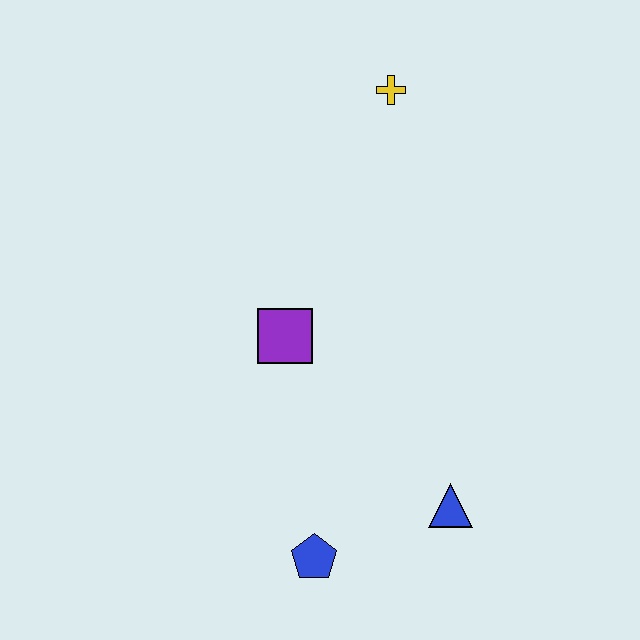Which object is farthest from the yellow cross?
The blue pentagon is farthest from the yellow cross.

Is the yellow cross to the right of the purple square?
Yes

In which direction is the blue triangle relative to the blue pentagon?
The blue triangle is to the right of the blue pentagon.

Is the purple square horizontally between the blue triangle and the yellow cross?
No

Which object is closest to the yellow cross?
The purple square is closest to the yellow cross.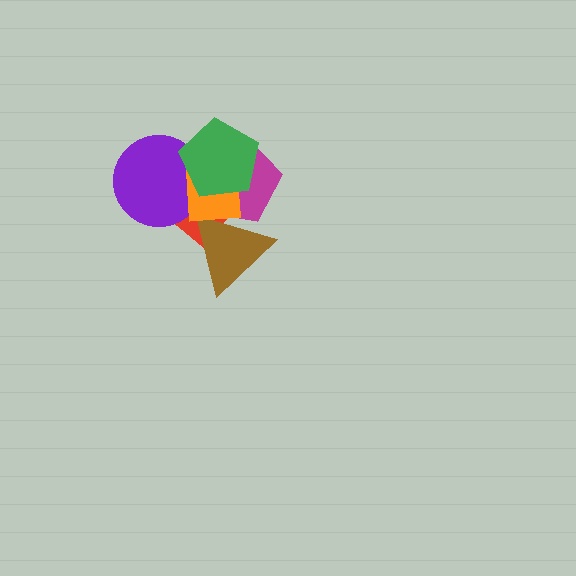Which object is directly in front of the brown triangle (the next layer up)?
The magenta pentagon is directly in front of the brown triangle.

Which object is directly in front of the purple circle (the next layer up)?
The orange square is directly in front of the purple circle.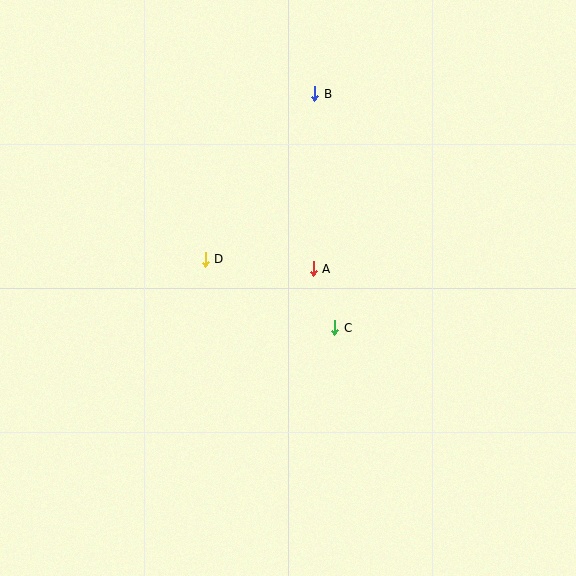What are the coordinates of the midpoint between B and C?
The midpoint between B and C is at (325, 211).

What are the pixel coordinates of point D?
Point D is at (205, 259).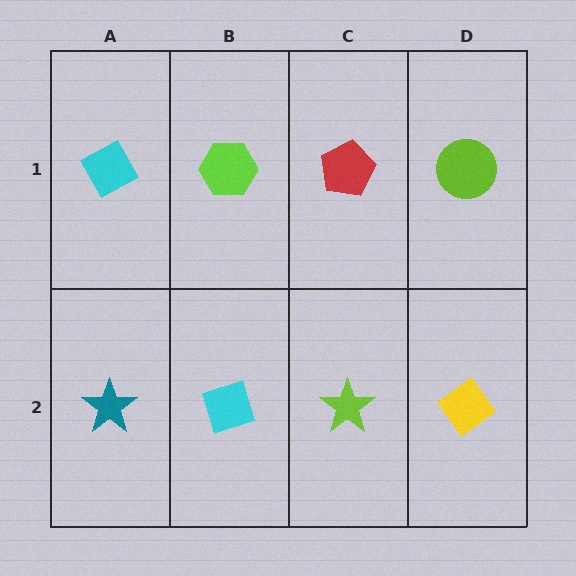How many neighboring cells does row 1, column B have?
3.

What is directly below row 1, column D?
A yellow diamond.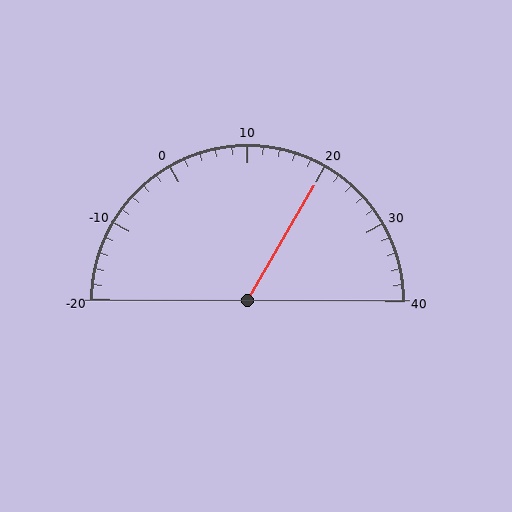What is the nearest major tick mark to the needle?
The nearest major tick mark is 20.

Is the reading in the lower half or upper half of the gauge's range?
The reading is in the upper half of the range (-20 to 40).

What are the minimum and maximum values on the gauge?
The gauge ranges from -20 to 40.